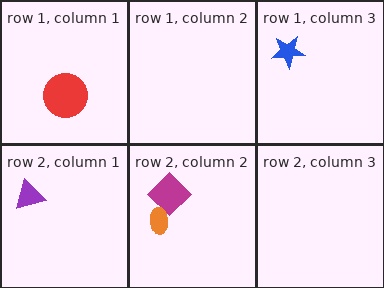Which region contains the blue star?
The row 1, column 3 region.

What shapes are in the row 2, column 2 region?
The magenta diamond, the orange ellipse.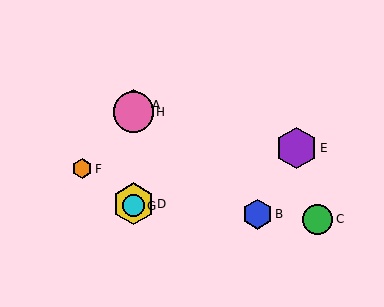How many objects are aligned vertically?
4 objects (A, D, G, H) are aligned vertically.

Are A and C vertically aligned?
No, A is at x≈133 and C is at x≈318.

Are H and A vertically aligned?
Yes, both are at x≈133.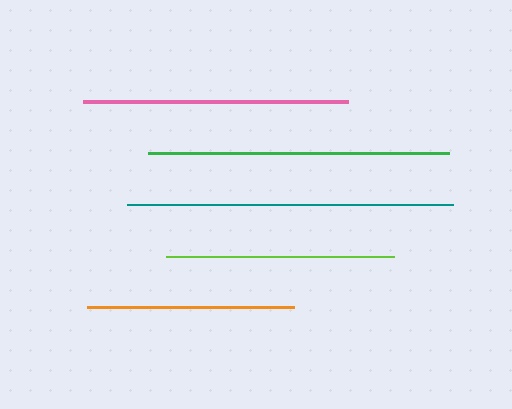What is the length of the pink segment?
The pink segment is approximately 266 pixels long.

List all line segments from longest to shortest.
From longest to shortest: teal, green, pink, lime, orange.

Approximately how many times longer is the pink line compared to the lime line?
The pink line is approximately 1.2 times the length of the lime line.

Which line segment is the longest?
The teal line is the longest at approximately 326 pixels.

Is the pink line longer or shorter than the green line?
The green line is longer than the pink line.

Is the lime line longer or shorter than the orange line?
The lime line is longer than the orange line.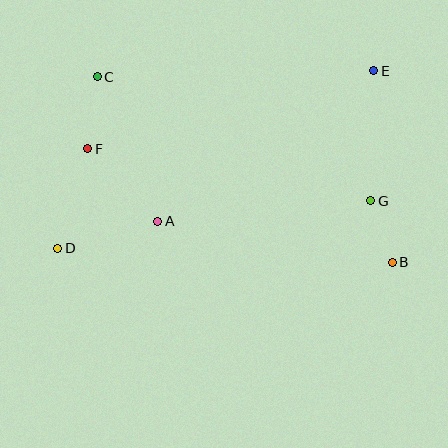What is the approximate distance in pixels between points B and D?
The distance between B and D is approximately 335 pixels.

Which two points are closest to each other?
Points B and G are closest to each other.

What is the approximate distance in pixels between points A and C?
The distance between A and C is approximately 156 pixels.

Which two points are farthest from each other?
Points D and E are farthest from each other.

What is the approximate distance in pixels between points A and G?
The distance between A and G is approximately 214 pixels.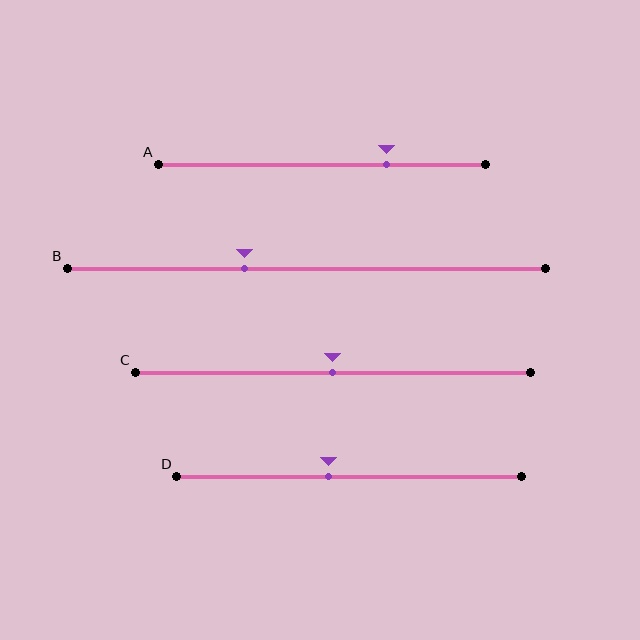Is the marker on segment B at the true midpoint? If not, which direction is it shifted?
No, the marker on segment B is shifted to the left by about 13% of the segment length.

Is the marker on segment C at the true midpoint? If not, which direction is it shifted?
Yes, the marker on segment C is at the true midpoint.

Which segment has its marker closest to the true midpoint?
Segment C has its marker closest to the true midpoint.